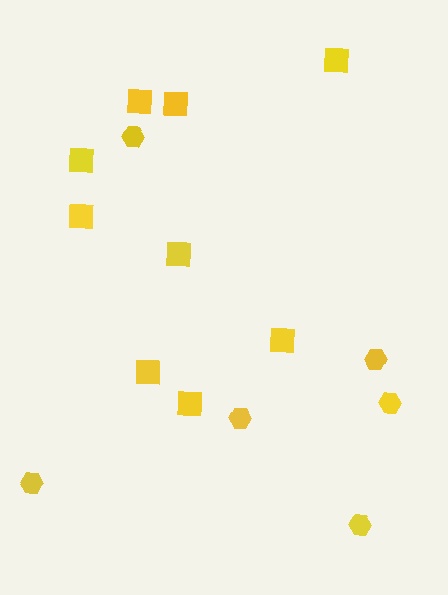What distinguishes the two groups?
There are 2 groups: one group of squares (9) and one group of hexagons (6).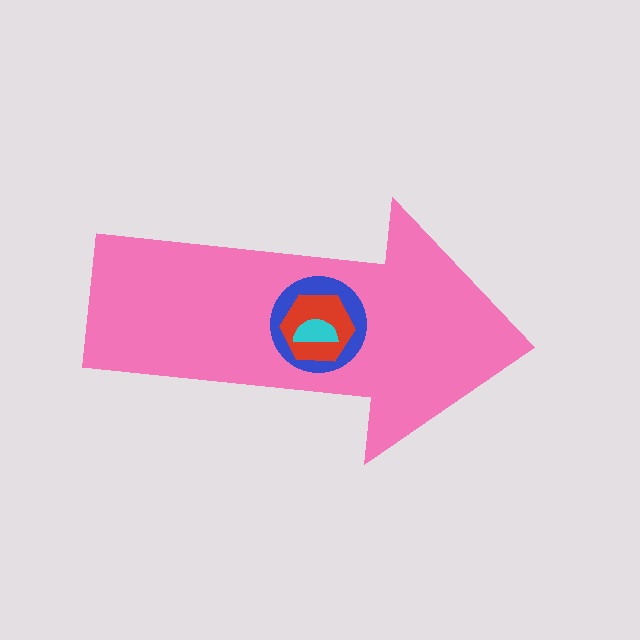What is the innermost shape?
The cyan semicircle.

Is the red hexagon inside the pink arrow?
Yes.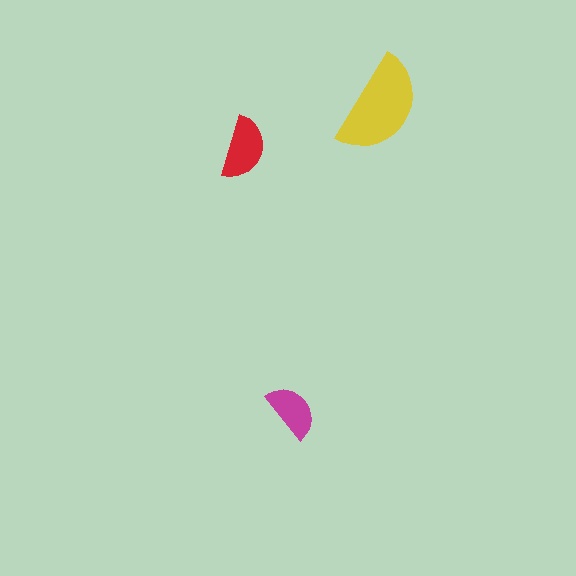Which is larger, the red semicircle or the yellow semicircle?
The yellow one.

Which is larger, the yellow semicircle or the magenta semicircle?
The yellow one.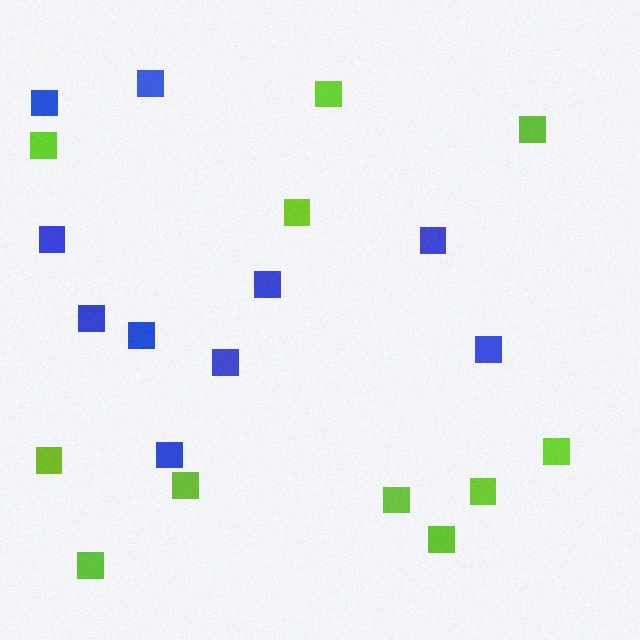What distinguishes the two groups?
There are 2 groups: one group of lime squares (11) and one group of blue squares (10).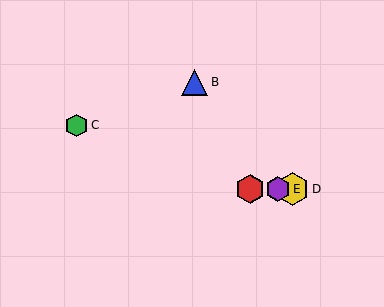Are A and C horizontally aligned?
No, A is at y≈189 and C is at y≈125.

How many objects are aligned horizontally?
3 objects (A, D, E) are aligned horizontally.